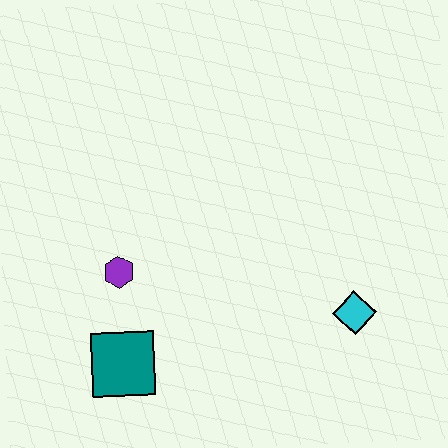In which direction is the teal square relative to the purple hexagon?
The teal square is below the purple hexagon.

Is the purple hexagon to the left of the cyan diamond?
Yes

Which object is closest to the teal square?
The purple hexagon is closest to the teal square.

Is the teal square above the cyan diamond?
No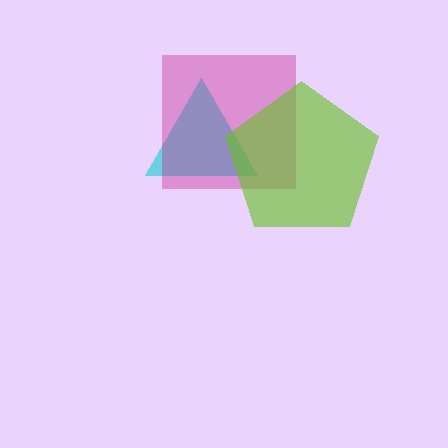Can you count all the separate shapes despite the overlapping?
Yes, there are 3 separate shapes.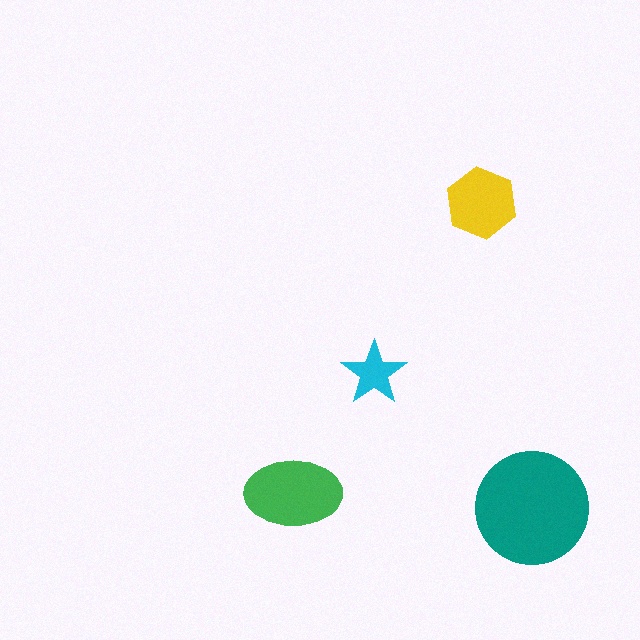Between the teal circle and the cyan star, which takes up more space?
The teal circle.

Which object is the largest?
The teal circle.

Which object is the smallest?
The cyan star.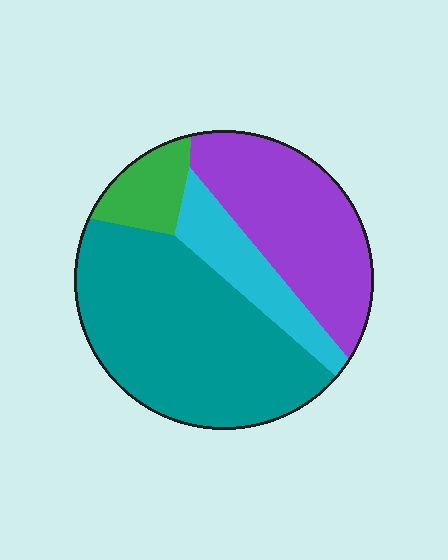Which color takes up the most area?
Teal, at roughly 50%.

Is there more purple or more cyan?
Purple.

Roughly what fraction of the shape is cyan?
Cyan covers around 15% of the shape.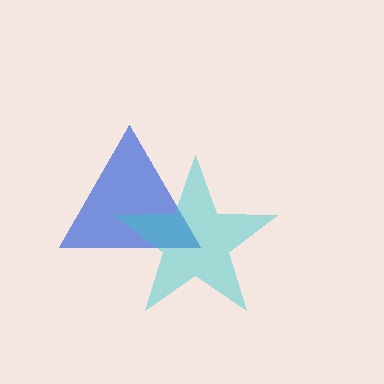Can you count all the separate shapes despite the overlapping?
Yes, there are 2 separate shapes.